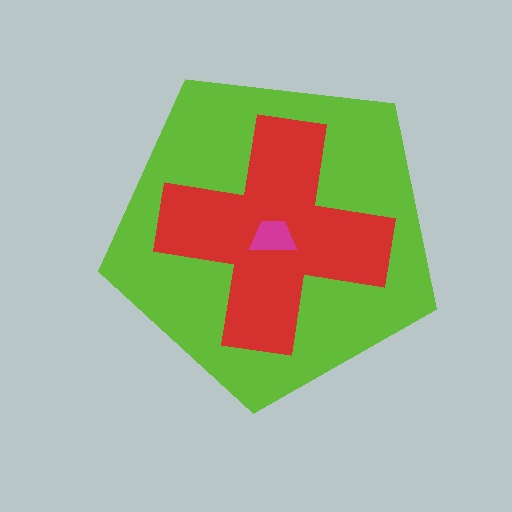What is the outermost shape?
The lime pentagon.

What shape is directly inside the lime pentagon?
The red cross.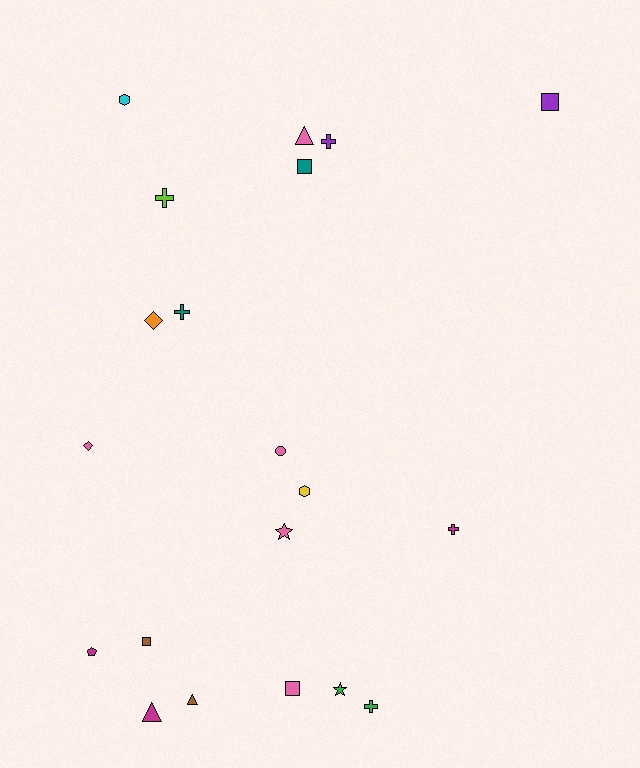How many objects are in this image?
There are 20 objects.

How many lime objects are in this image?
There is 1 lime object.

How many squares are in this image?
There are 4 squares.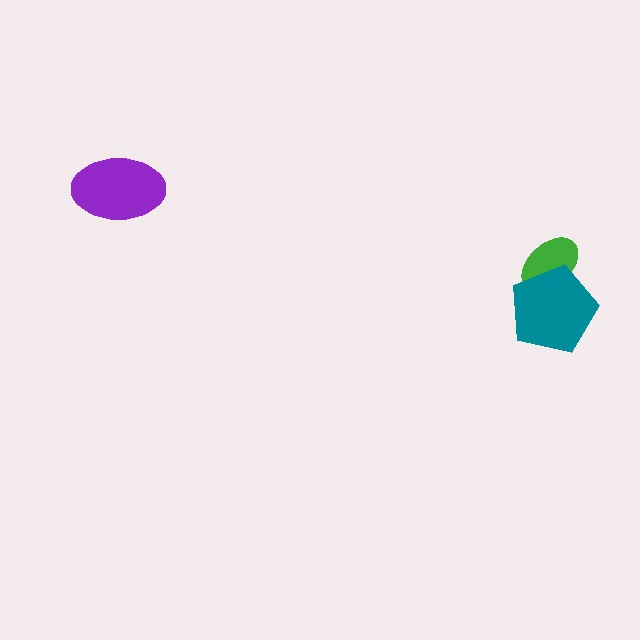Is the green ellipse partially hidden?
Yes, it is partially covered by another shape.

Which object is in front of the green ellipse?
The teal pentagon is in front of the green ellipse.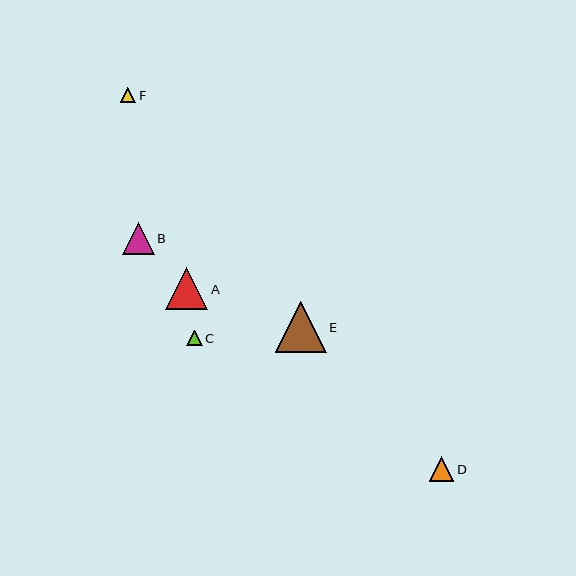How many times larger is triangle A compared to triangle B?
Triangle A is approximately 1.3 times the size of triangle B.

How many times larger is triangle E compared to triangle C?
Triangle E is approximately 3.3 times the size of triangle C.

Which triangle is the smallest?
Triangle F is the smallest with a size of approximately 15 pixels.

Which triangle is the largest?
Triangle E is the largest with a size of approximately 51 pixels.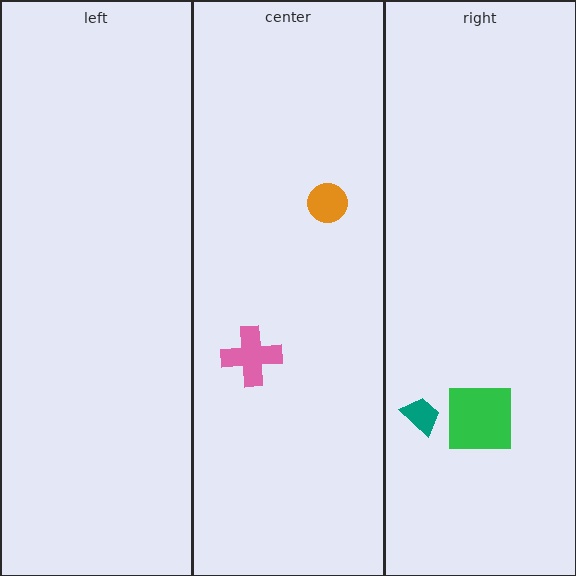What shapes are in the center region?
The pink cross, the orange circle.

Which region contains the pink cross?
The center region.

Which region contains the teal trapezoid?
The right region.